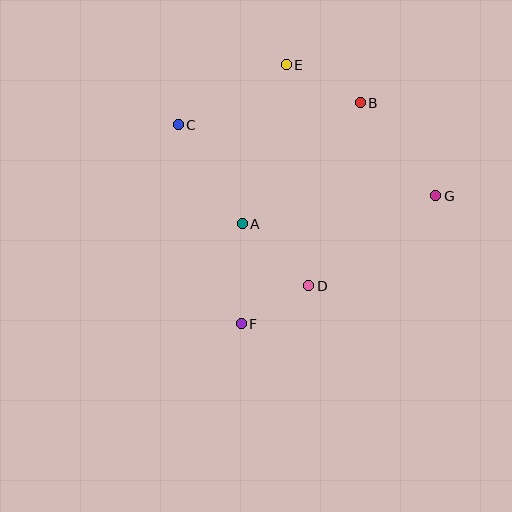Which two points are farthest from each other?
Points C and G are farthest from each other.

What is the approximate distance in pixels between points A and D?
The distance between A and D is approximately 91 pixels.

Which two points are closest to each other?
Points D and F are closest to each other.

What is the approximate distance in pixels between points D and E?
The distance between D and E is approximately 222 pixels.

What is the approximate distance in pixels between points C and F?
The distance between C and F is approximately 208 pixels.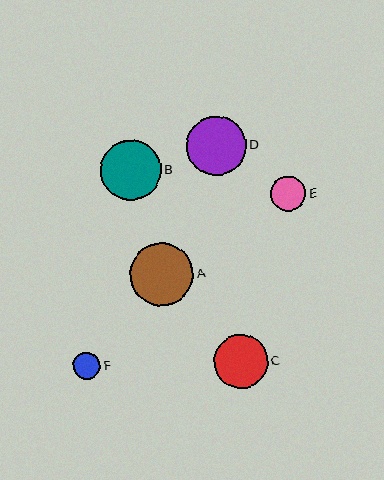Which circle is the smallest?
Circle F is the smallest with a size of approximately 27 pixels.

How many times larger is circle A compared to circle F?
Circle A is approximately 2.3 times the size of circle F.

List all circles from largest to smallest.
From largest to smallest: A, B, D, C, E, F.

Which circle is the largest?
Circle A is the largest with a size of approximately 63 pixels.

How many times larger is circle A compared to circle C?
Circle A is approximately 1.2 times the size of circle C.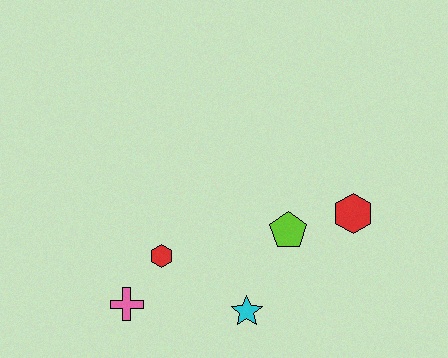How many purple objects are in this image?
There are no purple objects.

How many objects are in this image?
There are 5 objects.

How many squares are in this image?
There are no squares.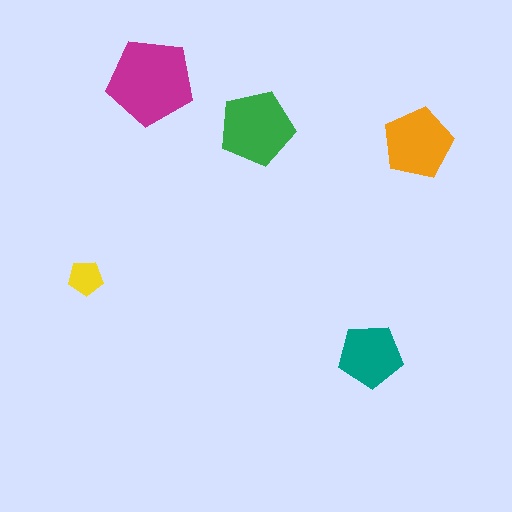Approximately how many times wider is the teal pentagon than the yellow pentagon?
About 2 times wider.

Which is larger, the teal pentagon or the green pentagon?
The green one.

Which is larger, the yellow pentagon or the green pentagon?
The green one.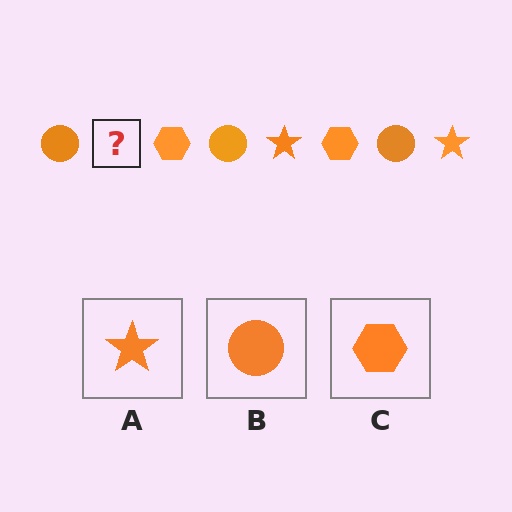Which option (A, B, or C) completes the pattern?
A.